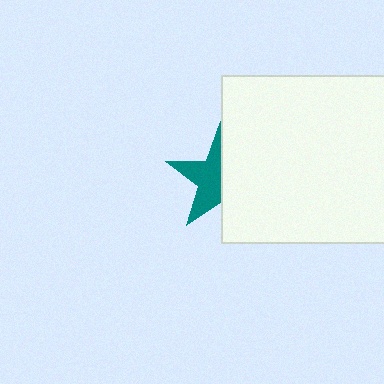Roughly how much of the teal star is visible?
About half of it is visible (roughly 52%).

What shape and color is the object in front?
The object in front is a white square.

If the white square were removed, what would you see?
You would see the complete teal star.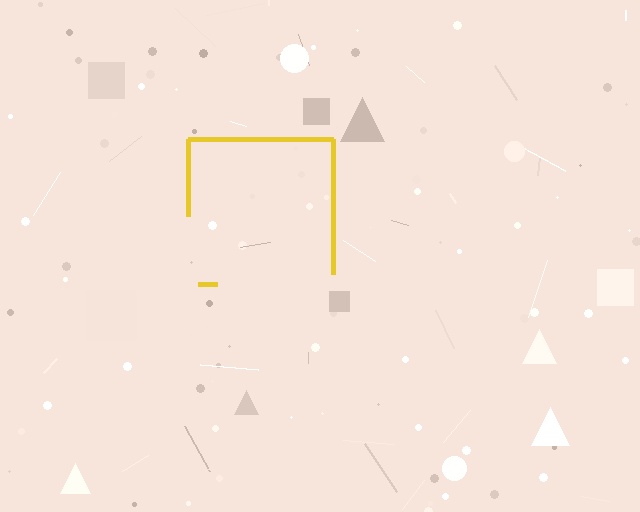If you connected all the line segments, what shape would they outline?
They would outline a square.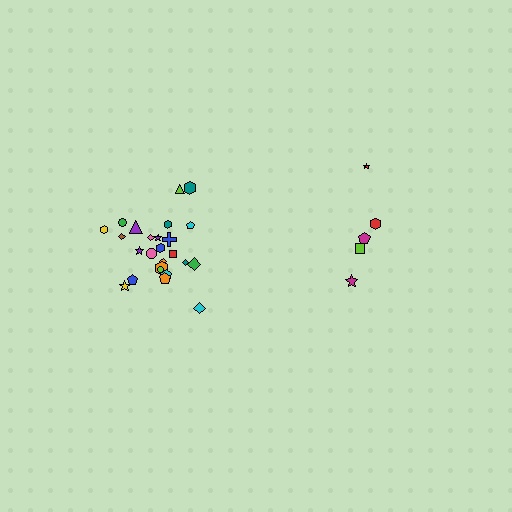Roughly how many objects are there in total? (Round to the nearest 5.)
Roughly 30 objects in total.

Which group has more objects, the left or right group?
The left group.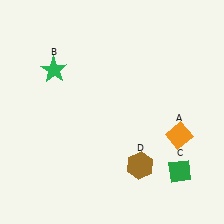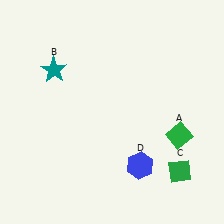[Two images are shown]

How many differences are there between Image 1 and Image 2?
There are 3 differences between the two images.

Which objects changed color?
A changed from orange to green. B changed from green to teal. D changed from brown to blue.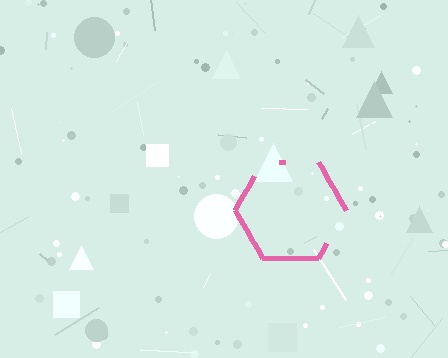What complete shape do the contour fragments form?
The contour fragments form a hexagon.